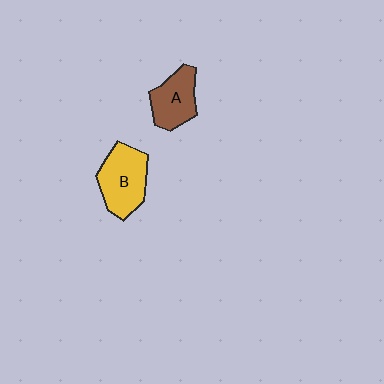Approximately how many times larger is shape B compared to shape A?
Approximately 1.3 times.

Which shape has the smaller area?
Shape A (brown).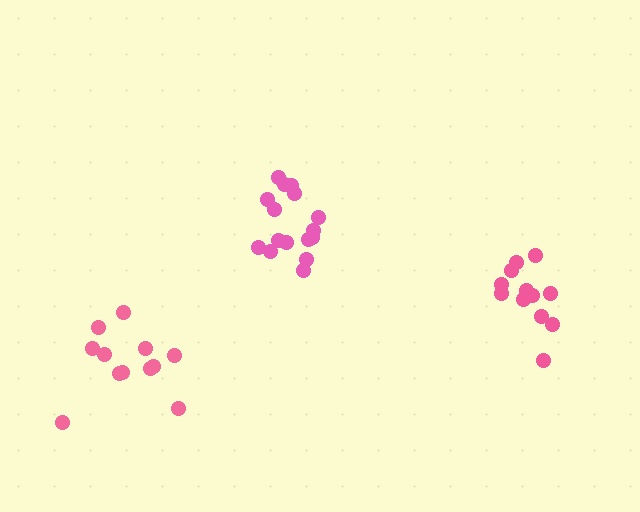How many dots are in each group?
Group 1: 16 dots, Group 2: 12 dots, Group 3: 12 dots (40 total).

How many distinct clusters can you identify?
There are 3 distinct clusters.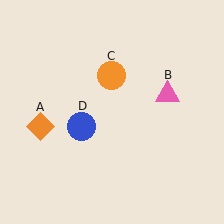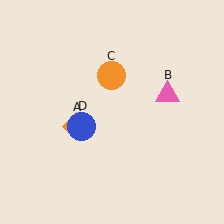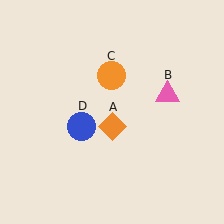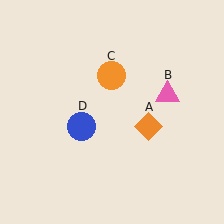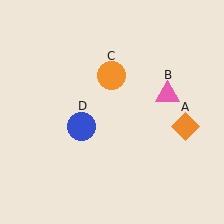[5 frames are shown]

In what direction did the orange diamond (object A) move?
The orange diamond (object A) moved right.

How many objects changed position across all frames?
1 object changed position: orange diamond (object A).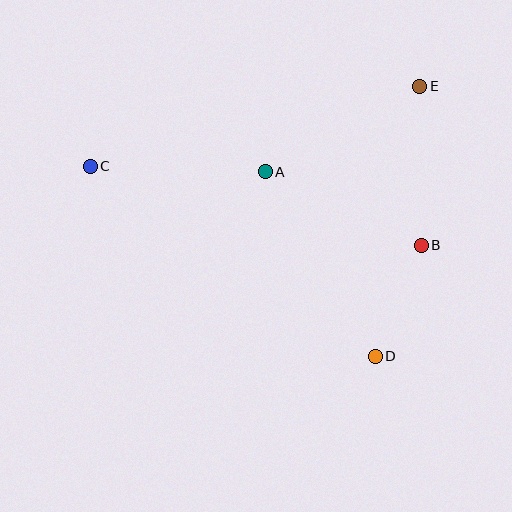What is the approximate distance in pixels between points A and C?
The distance between A and C is approximately 175 pixels.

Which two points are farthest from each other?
Points C and D are farthest from each other.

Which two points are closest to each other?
Points B and D are closest to each other.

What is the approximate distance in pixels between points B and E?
The distance between B and E is approximately 159 pixels.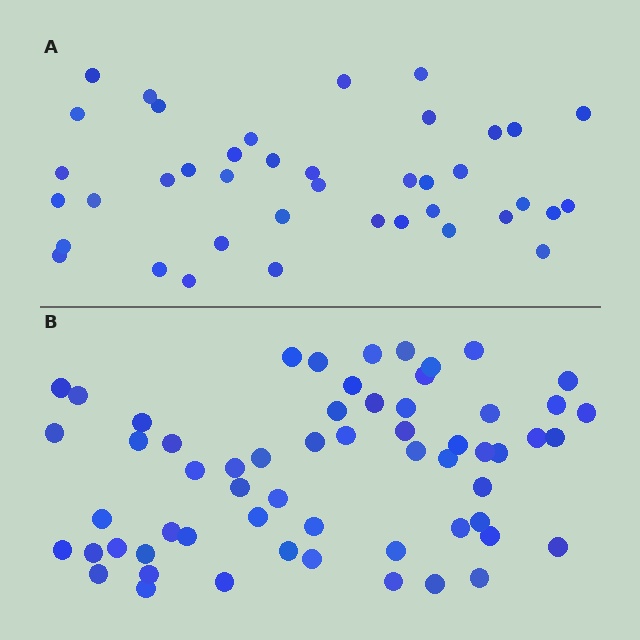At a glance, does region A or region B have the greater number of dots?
Region B (the bottom region) has more dots.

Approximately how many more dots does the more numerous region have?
Region B has approximately 20 more dots than region A.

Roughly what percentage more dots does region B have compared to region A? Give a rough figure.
About 50% more.